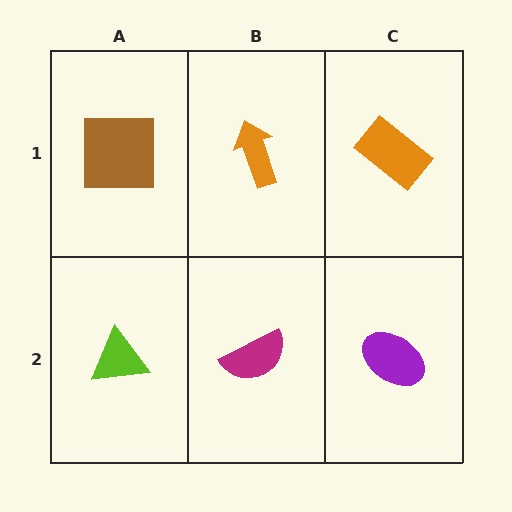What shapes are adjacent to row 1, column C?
A purple ellipse (row 2, column C), an orange arrow (row 1, column B).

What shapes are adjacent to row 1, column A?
A lime triangle (row 2, column A), an orange arrow (row 1, column B).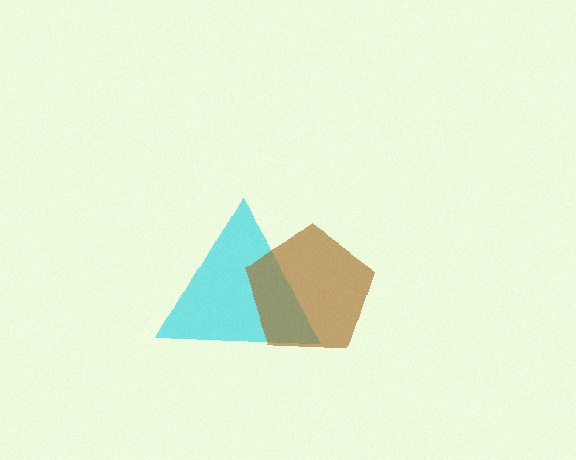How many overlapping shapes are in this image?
There are 2 overlapping shapes in the image.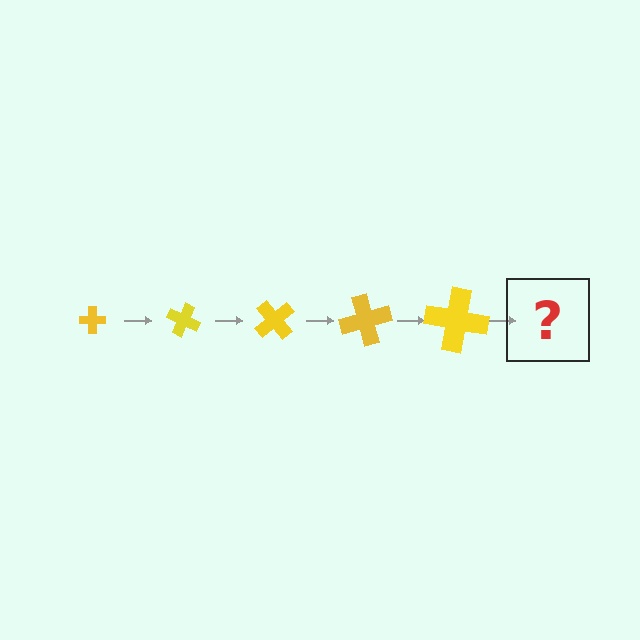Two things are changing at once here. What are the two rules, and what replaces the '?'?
The two rules are that the cross grows larger each step and it rotates 25 degrees each step. The '?' should be a cross, larger than the previous one and rotated 125 degrees from the start.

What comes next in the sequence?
The next element should be a cross, larger than the previous one and rotated 125 degrees from the start.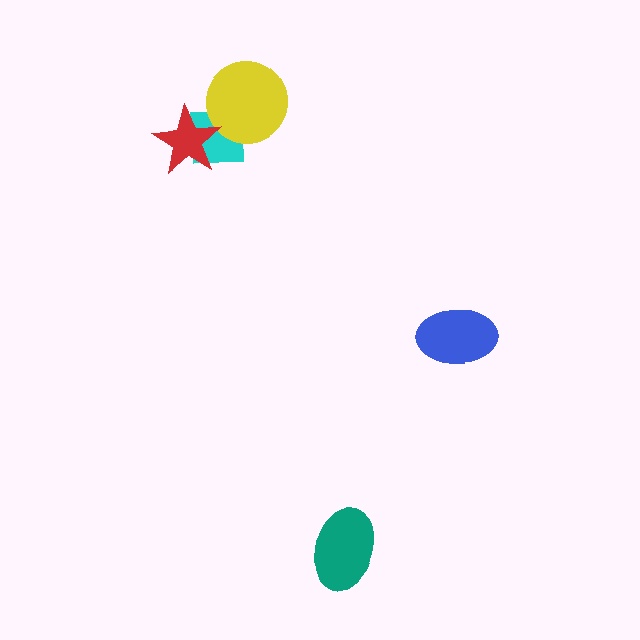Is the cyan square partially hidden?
Yes, it is partially covered by another shape.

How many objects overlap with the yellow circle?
1 object overlaps with the yellow circle.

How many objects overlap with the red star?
1 object overlaps with the red star.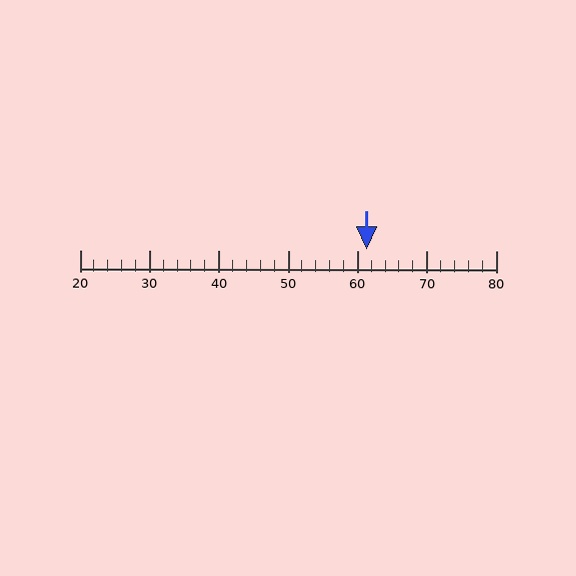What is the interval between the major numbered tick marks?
The major tick marks are spaced 10 units apart.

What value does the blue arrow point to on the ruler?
The blue arrow points to approximately 61.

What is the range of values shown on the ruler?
The ruler shows values from 20 to 80.